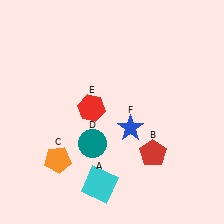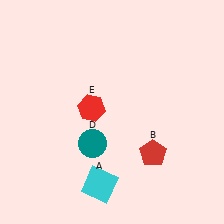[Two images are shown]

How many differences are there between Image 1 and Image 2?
There are 2 differences between the two images.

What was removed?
The blue star (F), the orange pentagon (C) were removed in Image 2.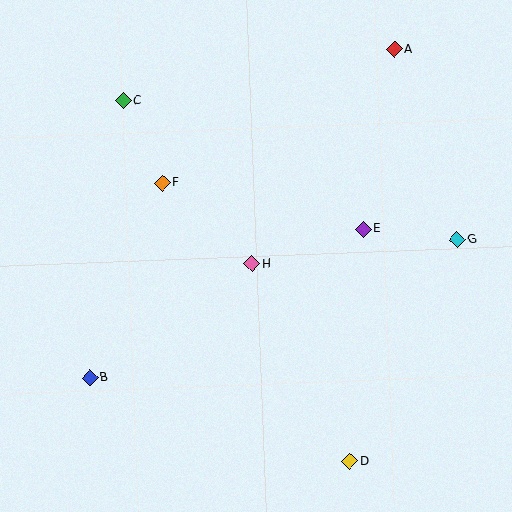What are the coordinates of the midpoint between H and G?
The midpoint between H and G is at (355, 252).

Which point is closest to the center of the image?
Point H at (252, 264) is closest to the center.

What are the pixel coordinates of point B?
Point B is at (90, 378).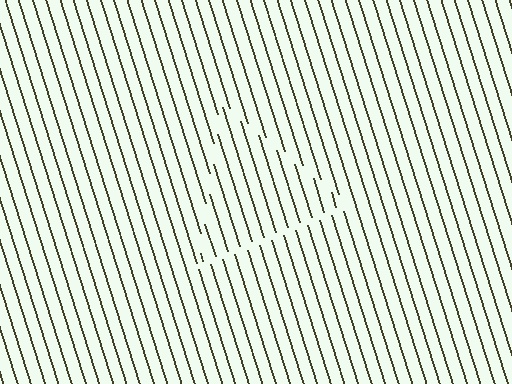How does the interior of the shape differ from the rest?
The interior of the shape contains the same grating, shifted by half a period — the contour is defined by the phase discontinuity where line-ends from the inner and outer gratings abut.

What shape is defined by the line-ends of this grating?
An illusory triangle. The interior of the shape contains the same grating, shifted by half a period — the contour is defined by the phase discontinuity where line-ends from the inner and outer gratings abut.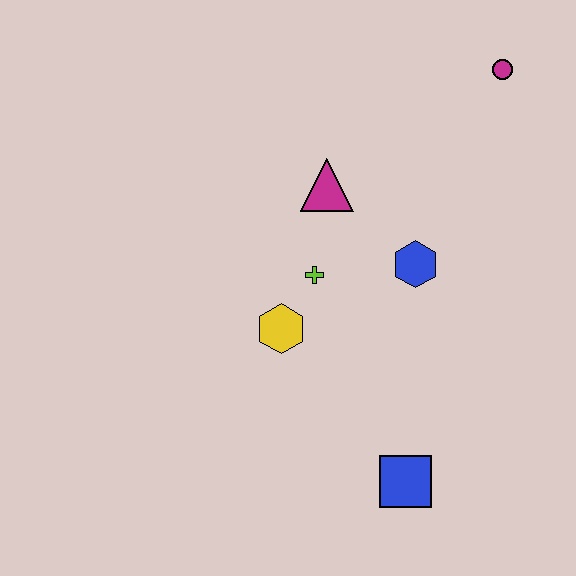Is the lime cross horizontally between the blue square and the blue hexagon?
No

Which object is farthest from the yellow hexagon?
The magenta circle is farthest from the yellow hexagon.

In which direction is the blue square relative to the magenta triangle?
The blue square is below the magenta triangle.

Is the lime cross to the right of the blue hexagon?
No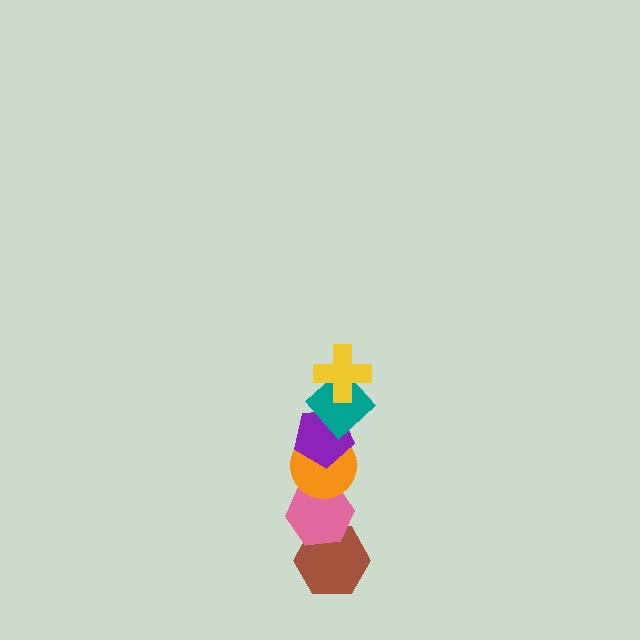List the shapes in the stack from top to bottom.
From top to bottom: the yellow cross, the teal diamond, the purple pentagon, the orange circle, the pink hexagon, the brown hexagon.